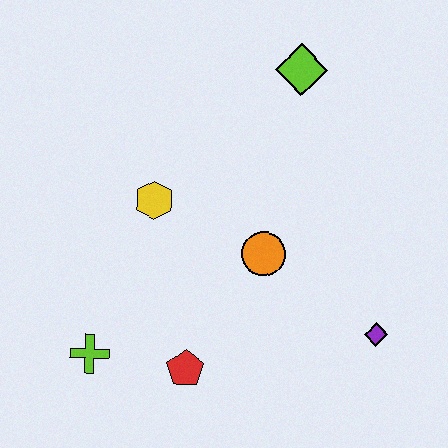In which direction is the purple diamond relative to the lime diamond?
The purple diamond is below the lime diamond.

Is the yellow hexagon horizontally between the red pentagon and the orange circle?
No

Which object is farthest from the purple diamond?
The lime cross is farthest from the purple diamond.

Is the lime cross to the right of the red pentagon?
No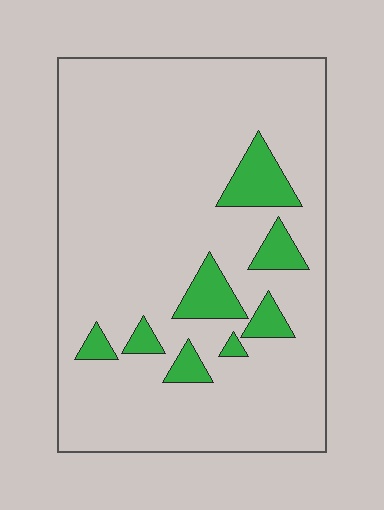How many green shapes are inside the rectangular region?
8.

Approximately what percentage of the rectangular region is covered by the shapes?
Approximately 10%.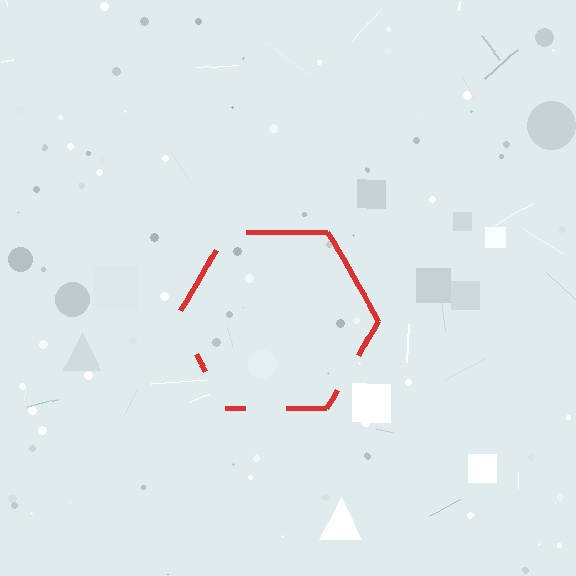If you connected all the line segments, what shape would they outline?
They would outline a hexagon.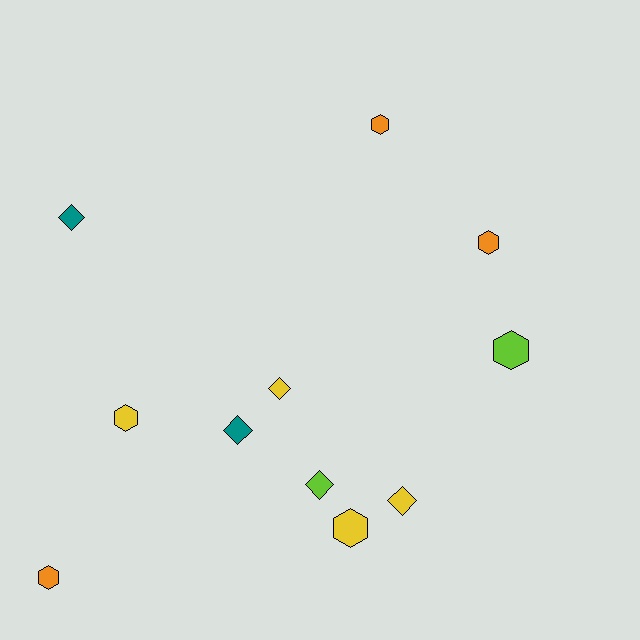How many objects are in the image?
There are 11 objects.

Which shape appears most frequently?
Hexagon, with 6 objects.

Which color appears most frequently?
Yellow, with 4 objects.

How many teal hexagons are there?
There are no teal hexagons.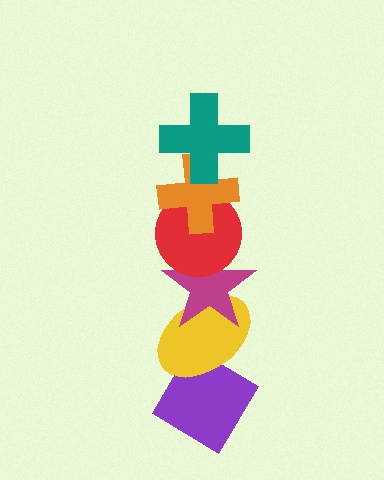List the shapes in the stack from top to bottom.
From top to bottom: the teal cross, the orange cross, the red circle, the magenta star, the yellow ellipse, the purple diamond.